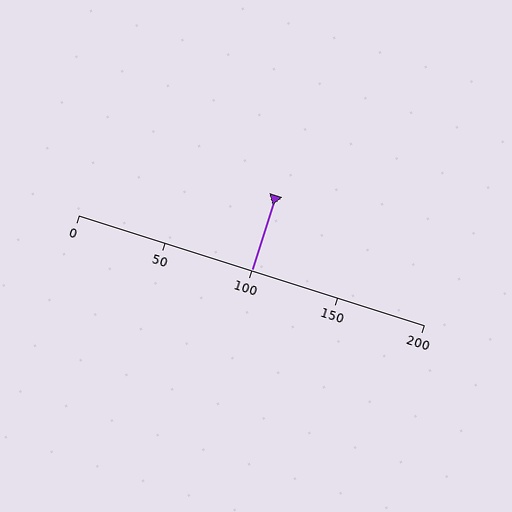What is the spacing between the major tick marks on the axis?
The major ticks are spaced 50 apart.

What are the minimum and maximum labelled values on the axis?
The axis runs from 0 to 200.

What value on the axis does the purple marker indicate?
The marker indicates approximately 100.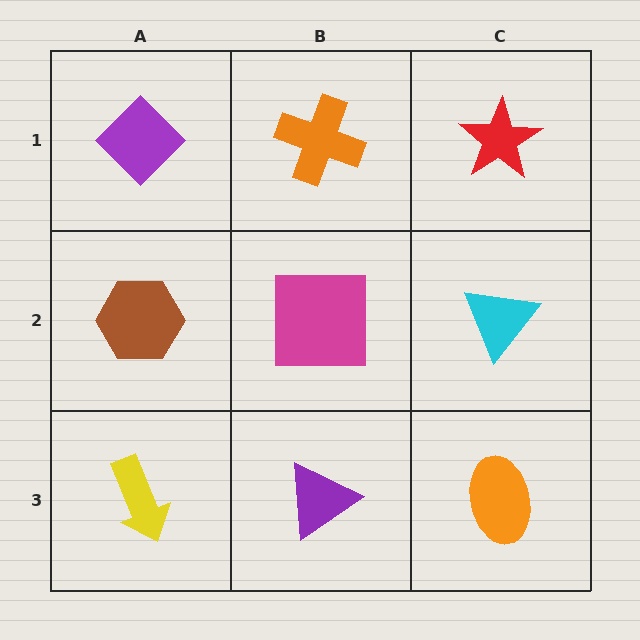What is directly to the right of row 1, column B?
A red star.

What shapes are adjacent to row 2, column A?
A purple diamond (row 1, column A), a yellow arrow (row 3, column A), a magenta square (row 2, column B).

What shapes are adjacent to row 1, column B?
A magenta square (row 2, column B), a purple diamond (row 1, column A), a red star (row 1, column C).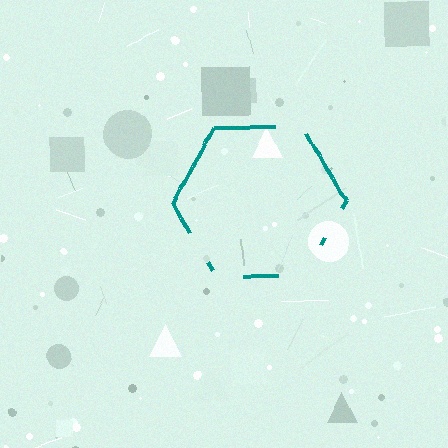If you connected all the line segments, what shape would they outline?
They would outline a hexagon.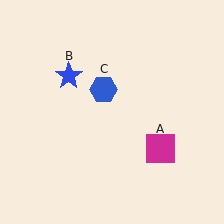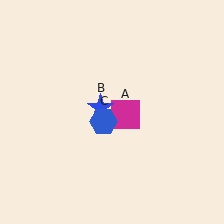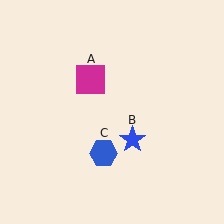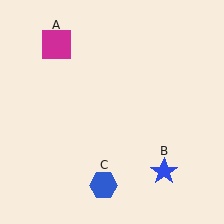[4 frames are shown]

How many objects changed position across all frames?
3 objects changed position: magenta square (object A), blue star (object B), blue hexagon (object C).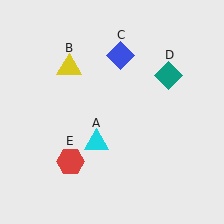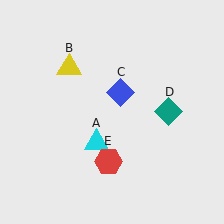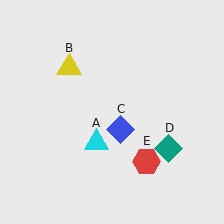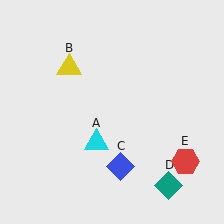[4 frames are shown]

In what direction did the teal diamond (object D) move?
The teal diamond (object D) moved down.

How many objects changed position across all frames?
3 objects changed position: blue diamond (object C), teal diamond (object D), red hexagon (object E).